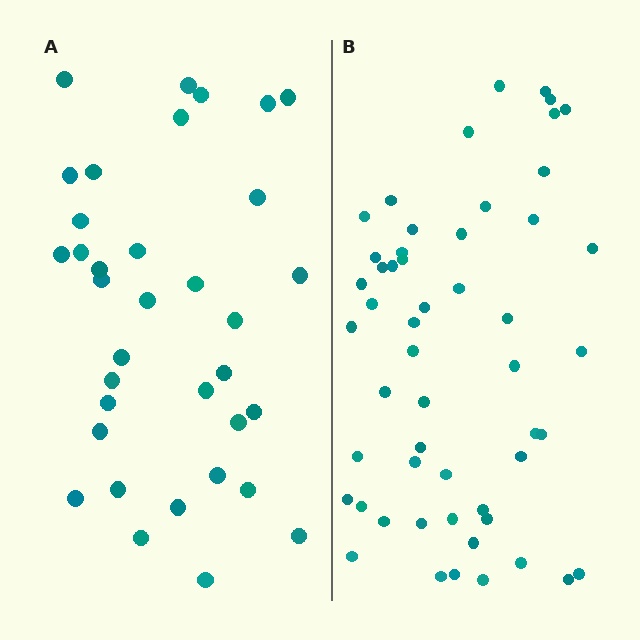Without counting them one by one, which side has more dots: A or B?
Region B (the right region) has more dots.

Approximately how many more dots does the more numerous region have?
Region B has approximately 20 more dots than region A.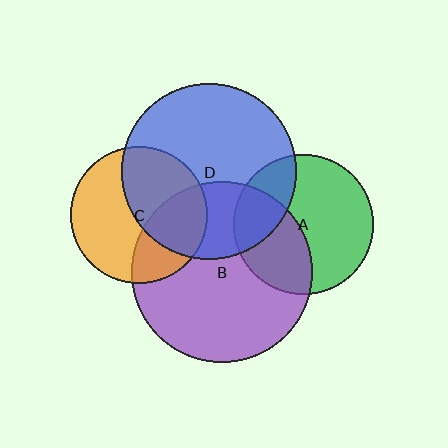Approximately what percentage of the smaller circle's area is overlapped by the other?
Approximately 35%.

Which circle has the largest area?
Circle B (purple).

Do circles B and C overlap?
Yes.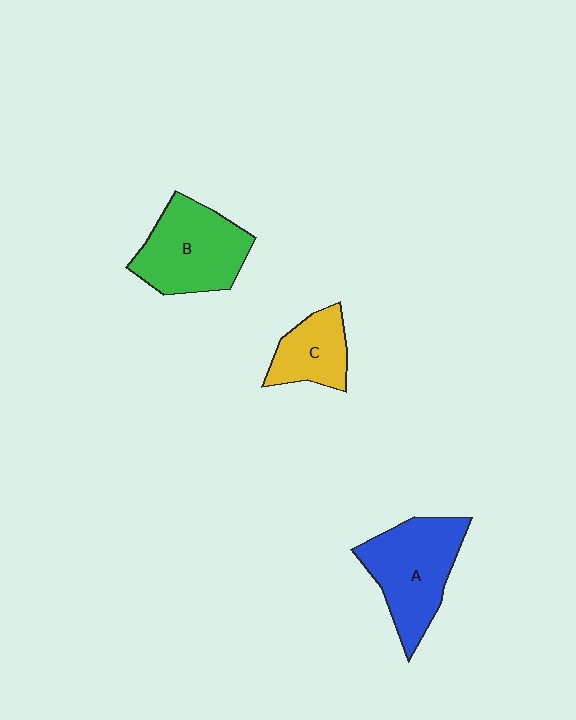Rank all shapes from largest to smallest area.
From largest to smallest: A (blue), B (green), C (yellow).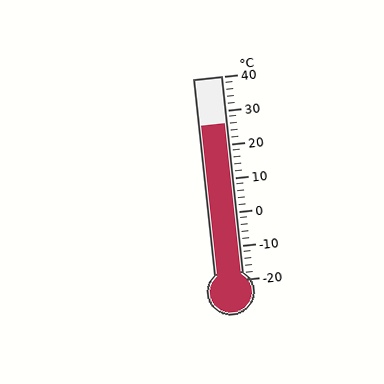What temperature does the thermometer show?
The thermometer shows approximately 26°C.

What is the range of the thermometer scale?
The thermometer scale ranges from -20°C to 40°C.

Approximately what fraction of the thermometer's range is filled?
The thermometer is filled to approximately 75% of its range.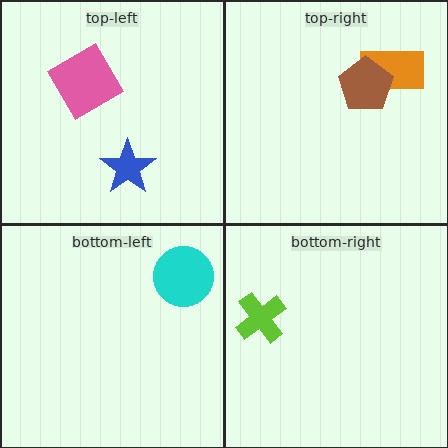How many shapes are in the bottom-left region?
1.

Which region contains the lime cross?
The bottom-right region.